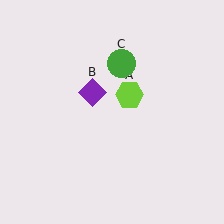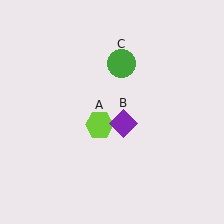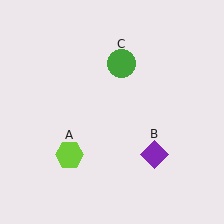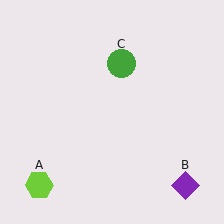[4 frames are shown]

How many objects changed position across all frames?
2 objects changed position: lime hexagon (object A), purple diamond (object B).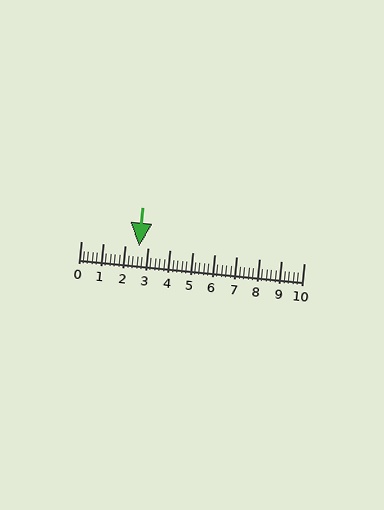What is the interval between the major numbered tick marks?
The major tick marks are spaced 1 units apart.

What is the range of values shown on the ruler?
The ruler shows values from 0 to 10.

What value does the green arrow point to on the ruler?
The green arrow points to approximately 2.6.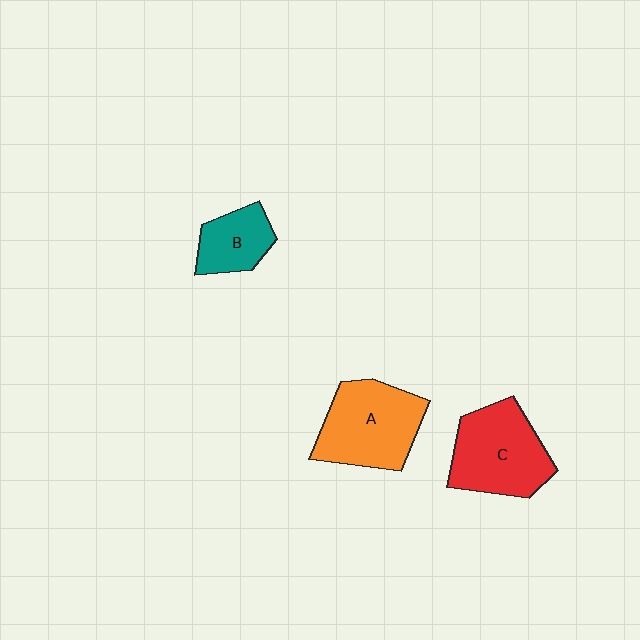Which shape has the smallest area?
Shape B (teal).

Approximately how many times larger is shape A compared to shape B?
Approximately 1.8 times.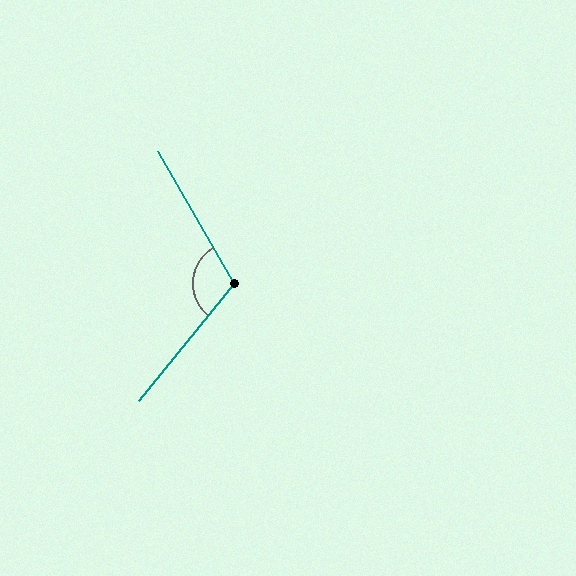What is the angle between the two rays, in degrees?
Approximately 111 degrees.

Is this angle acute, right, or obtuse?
It is obtuse.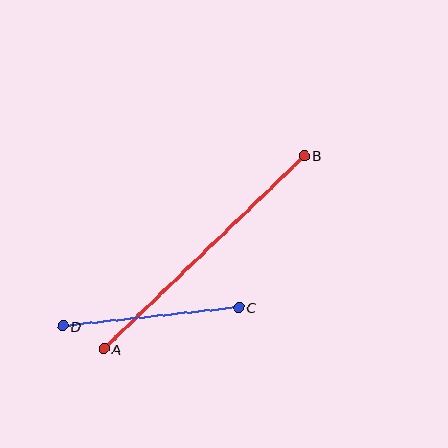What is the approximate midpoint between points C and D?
The midpoint is at approximately (151, 317) pixels.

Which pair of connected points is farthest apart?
Points A and B are farthest apart.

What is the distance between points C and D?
The distance is approximately 177 pixels.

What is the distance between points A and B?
The distance is approximately 278 pixels.